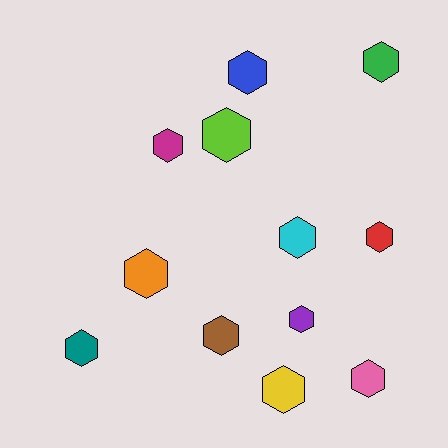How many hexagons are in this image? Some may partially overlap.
There are 12 hexagons.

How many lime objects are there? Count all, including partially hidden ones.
There is 1 lime object.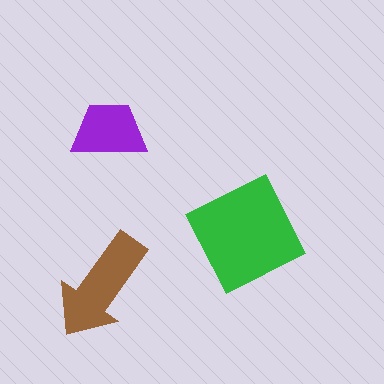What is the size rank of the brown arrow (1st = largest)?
2nd.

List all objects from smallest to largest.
The purple trapezoid, the brown arrow, the green diamond.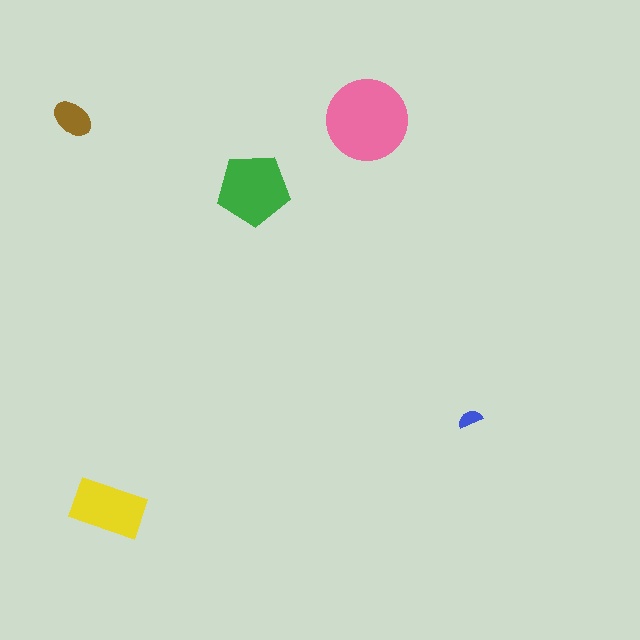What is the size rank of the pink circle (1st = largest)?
1st.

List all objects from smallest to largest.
The blue semicircle, the brown ellipse, the yellow rectangle, the green pentagon, the pink circle.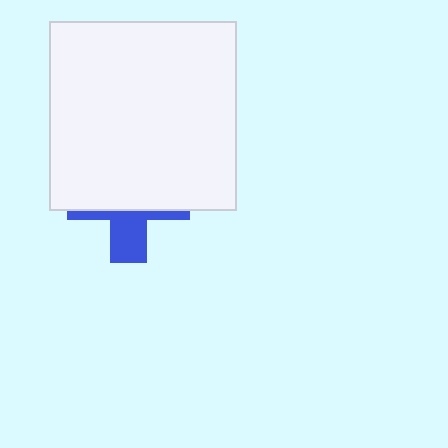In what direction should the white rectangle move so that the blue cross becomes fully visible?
The white rectangle should move up. That is the shortest direction to clear the overlap and leave the blue cross fully visible.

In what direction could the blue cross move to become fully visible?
The blue cross could move down. That would shift it out from behind the white rectangle entirely.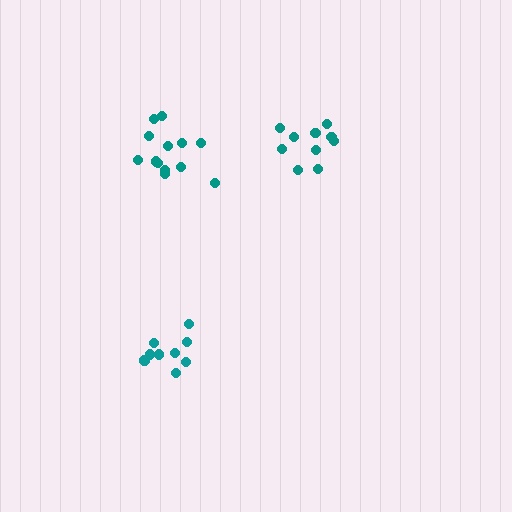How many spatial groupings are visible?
There are 3 spatial groupings.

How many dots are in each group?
Group 1: 10 dots, Group 2: 9 dots, Group 3: 13 dots (32 total).